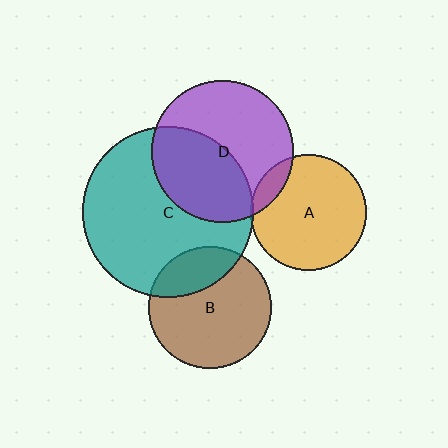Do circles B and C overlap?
Yes.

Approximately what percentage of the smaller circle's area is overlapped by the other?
Approximately 25%.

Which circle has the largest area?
Circle C (teal).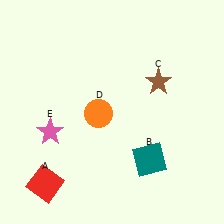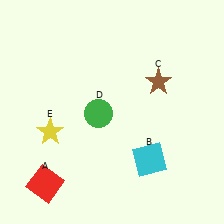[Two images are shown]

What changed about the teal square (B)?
In Image 1, B is teal. In Image 2, it changed to cyan.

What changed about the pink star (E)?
In Image 1, E is pink. In Image 2, it changed to yellow.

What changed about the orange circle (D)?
In Image 1, D is orange. In Image 2, it changed to green.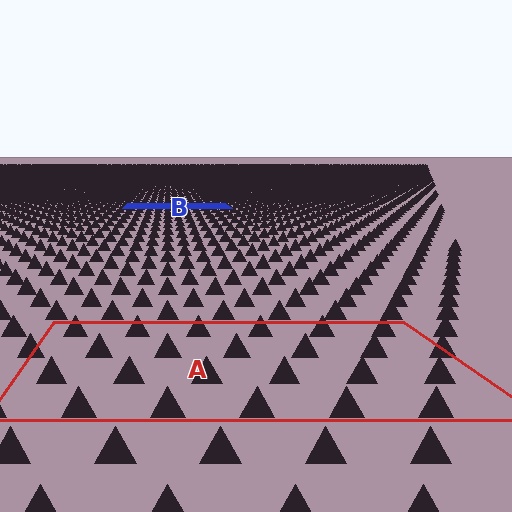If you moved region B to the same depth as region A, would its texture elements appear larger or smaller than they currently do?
They would appear larger. At a closer depth, the same texture elements are projected at a bigger on-screen size.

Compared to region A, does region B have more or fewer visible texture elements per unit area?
Region B has more texture elements per unit area — they are packed more densely because it is farther away.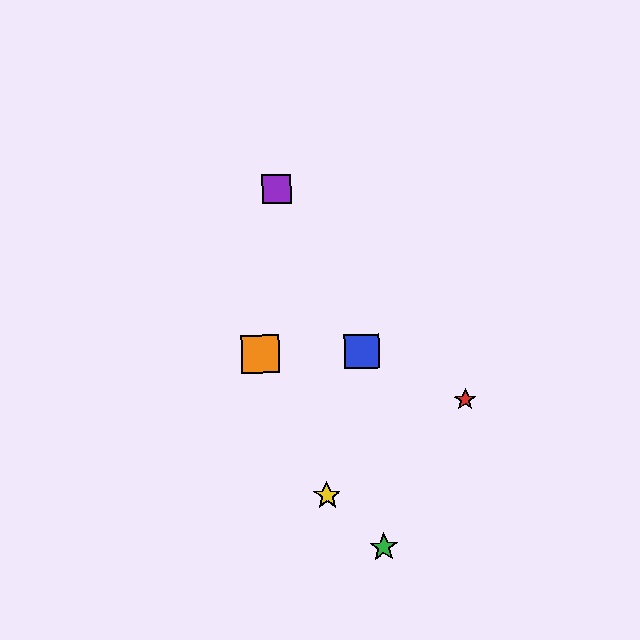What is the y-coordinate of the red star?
The red star is at y≈400.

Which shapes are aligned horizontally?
The blue square, the orange square are aligned horizontally.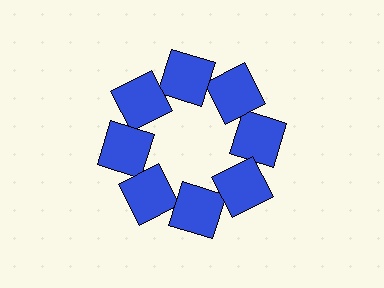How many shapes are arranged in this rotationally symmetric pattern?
There are 8 shapes, arranged in 8 groups of 1.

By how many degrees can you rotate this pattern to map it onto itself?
The pattern maps onto itself every 45 degrees of rotation.